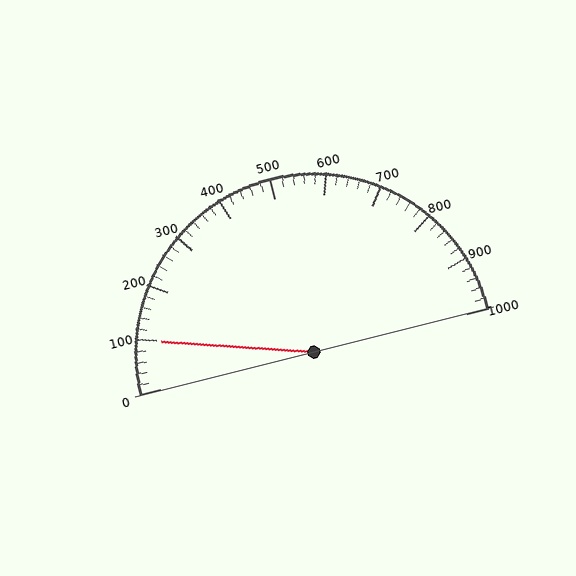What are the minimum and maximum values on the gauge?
The gauge ranges from 0 to 1000.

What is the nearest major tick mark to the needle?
The nearest major tick mark is 100.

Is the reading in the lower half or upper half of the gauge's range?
The reading is in the lower half of the range (0 to 1000).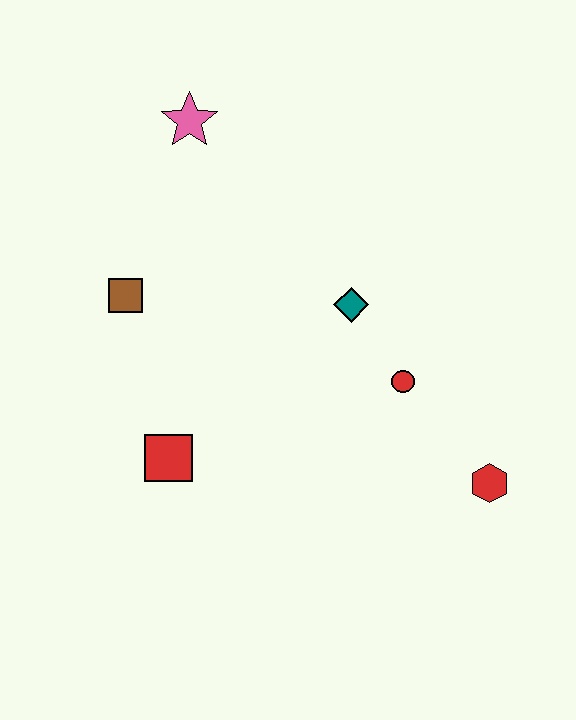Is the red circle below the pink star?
Yes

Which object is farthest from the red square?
The pink star is farthest from the red square.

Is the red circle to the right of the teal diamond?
Yes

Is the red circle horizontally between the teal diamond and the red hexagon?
Yes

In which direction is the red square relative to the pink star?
The red square is below the pink star.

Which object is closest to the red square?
The brown square is closest to the red square.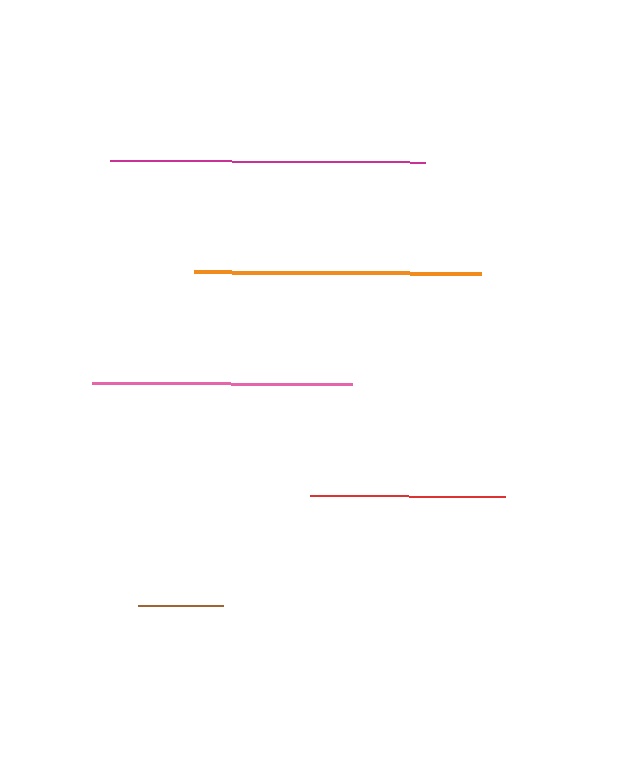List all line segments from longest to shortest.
From longest to shortest: magenta, orange, pink, red, brown.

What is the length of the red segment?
The red segment is approximately 195 pixels long.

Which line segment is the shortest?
The brown line is the shortest at approximately 86 pixels.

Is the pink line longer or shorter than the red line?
The pink line is longer than the red line.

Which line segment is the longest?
The magenta line is the longest at approximately 316 pixels.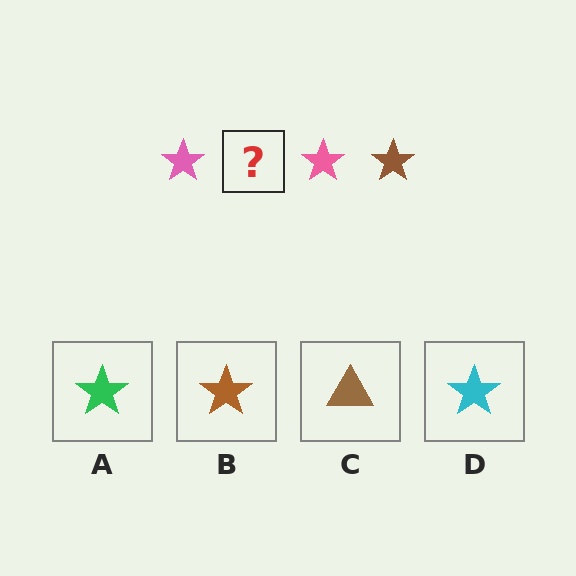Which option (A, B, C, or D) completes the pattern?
B.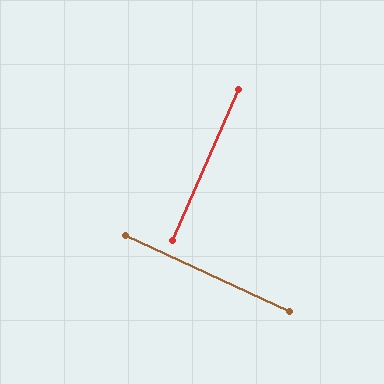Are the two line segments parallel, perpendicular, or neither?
Perpendicular — they meet at approximately 89°.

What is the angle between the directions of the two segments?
Approximately 89 degrees.